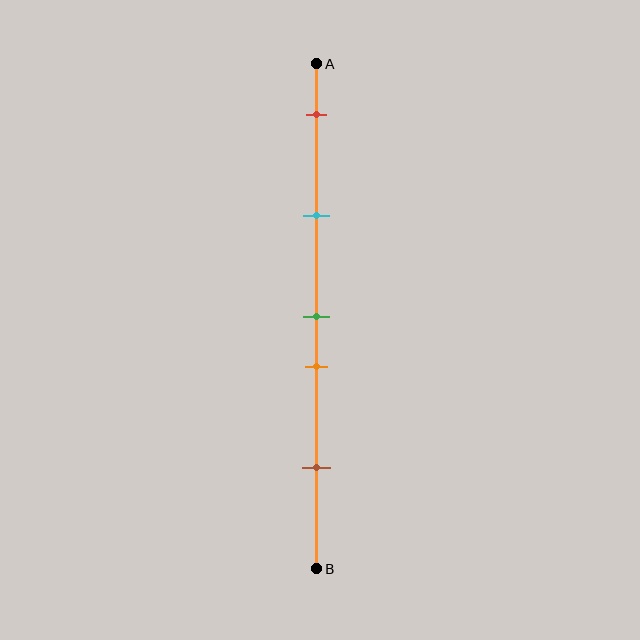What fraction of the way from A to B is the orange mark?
The orange mark is approximately 60% (0.6) of the way from A to B.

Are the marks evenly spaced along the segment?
No, the marks are not evenly spaced.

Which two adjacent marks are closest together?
The green and orange marks are the closest adjacent pair.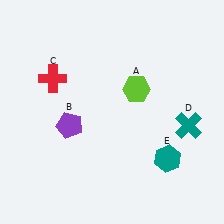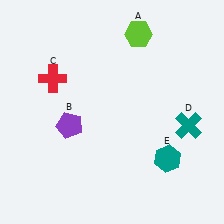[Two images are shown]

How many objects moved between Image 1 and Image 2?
1 object moved between the two images.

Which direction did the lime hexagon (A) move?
The lime hexagon (A) moved up.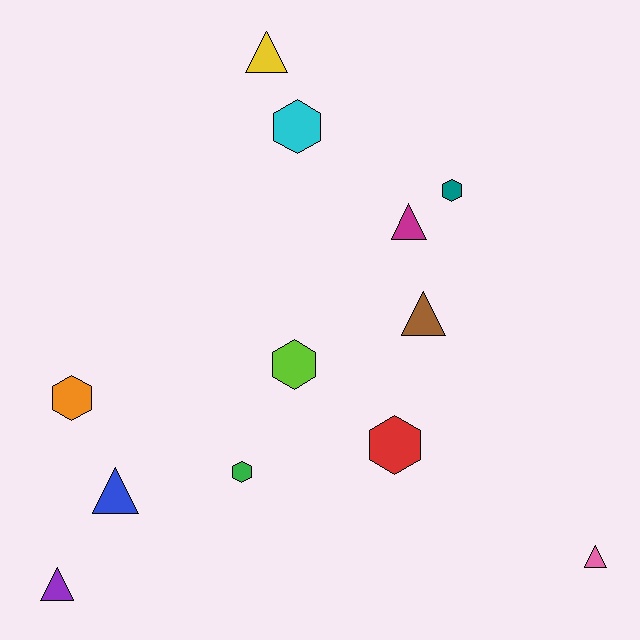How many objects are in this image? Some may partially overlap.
There are 12 objects.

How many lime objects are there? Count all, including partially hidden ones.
There is 1 lime object.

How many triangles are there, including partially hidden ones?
There are 6 triangles.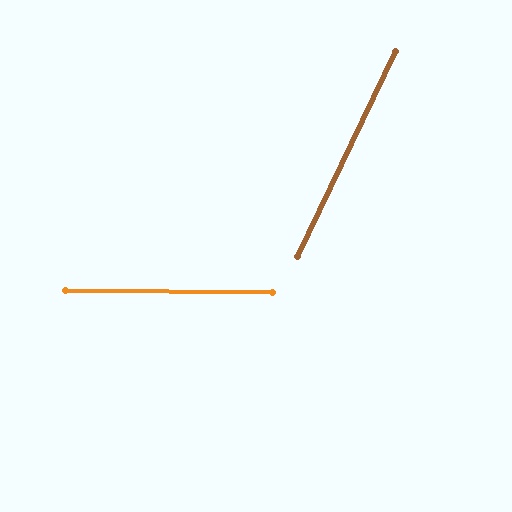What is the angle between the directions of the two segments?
Approximately 65 degrees.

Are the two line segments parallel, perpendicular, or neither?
Neither parallel nor perpendicular — they differ by about 65°.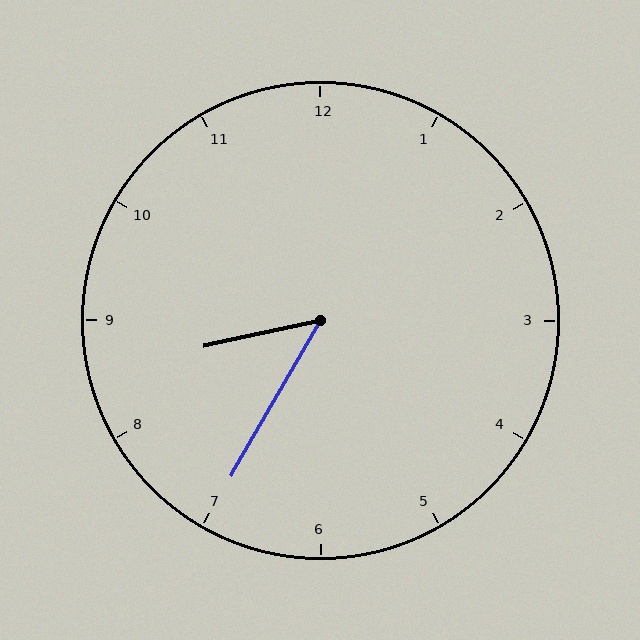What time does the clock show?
8:35.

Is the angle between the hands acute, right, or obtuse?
It is acute.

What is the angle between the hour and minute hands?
Approximately 48 degrees.